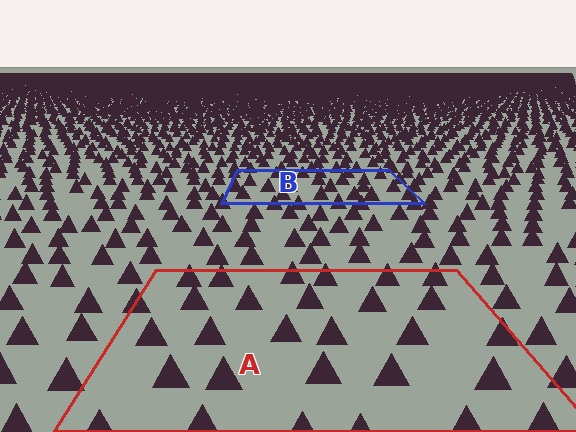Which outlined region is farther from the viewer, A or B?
Region B is farther from the viewer — the texture elements inside it appear smaller and more densely packed.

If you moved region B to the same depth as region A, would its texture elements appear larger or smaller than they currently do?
They would appear larger. At a closer depth, the same texture elements are projected at a bigger on-screen size.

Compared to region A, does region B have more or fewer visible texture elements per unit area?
Region B has more texture elements per unit area — they are packed more densely because it is farther away.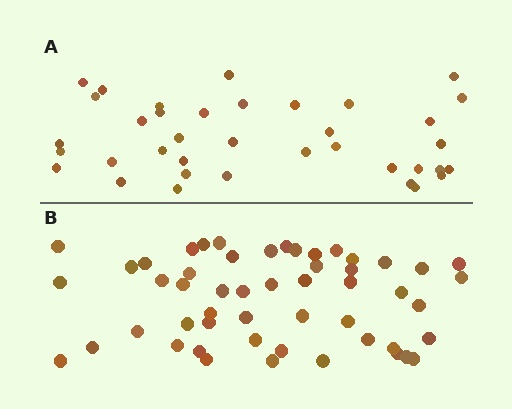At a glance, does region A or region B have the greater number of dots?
Region B (the bottom region) has more dots.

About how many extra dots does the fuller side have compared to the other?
Region B has approximately 15 more dots than region A.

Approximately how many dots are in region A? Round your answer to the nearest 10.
About 40 dots. (The exact count is 37, which rounds to 40.)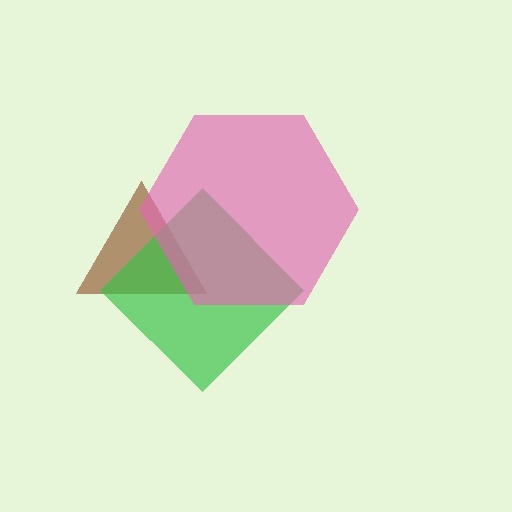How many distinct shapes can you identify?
There are 3 distinct shapes: a brown triangle, a green diamond, a pink hexagon.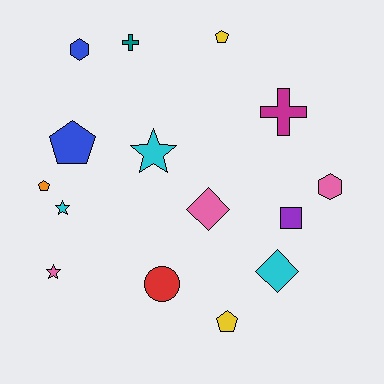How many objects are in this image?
There are 15 objects.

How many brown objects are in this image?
There are no brown objects.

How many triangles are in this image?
There are no triangles.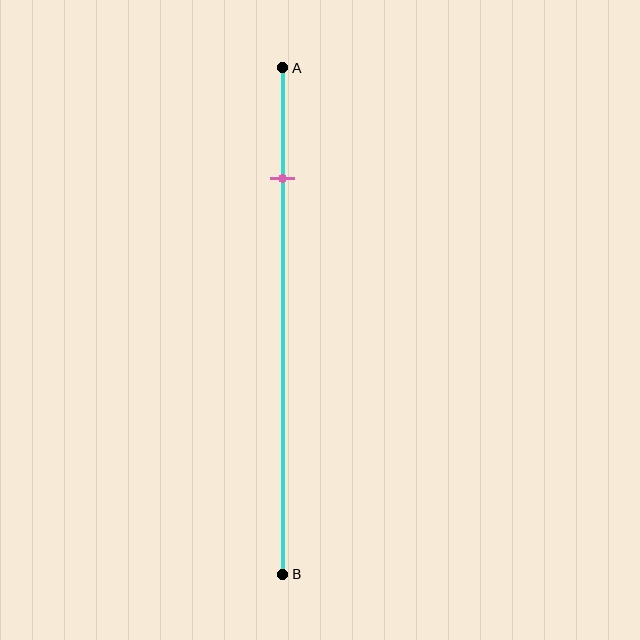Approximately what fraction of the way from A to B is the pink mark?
The pink mark is approximately 20% of the way from A to B.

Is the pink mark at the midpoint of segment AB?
No, the mark is at about 20% from A, not at the 50% midpoint.